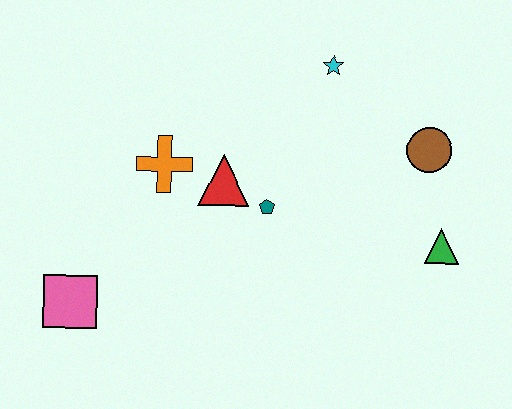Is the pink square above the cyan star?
No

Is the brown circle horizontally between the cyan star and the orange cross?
No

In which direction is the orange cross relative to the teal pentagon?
The orange cross is to the left of the teal pentagon.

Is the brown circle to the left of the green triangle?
Yes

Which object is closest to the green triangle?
The brown circle is closest to the green triangle.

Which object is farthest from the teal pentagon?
The pink square is farthest from the teal pentagon.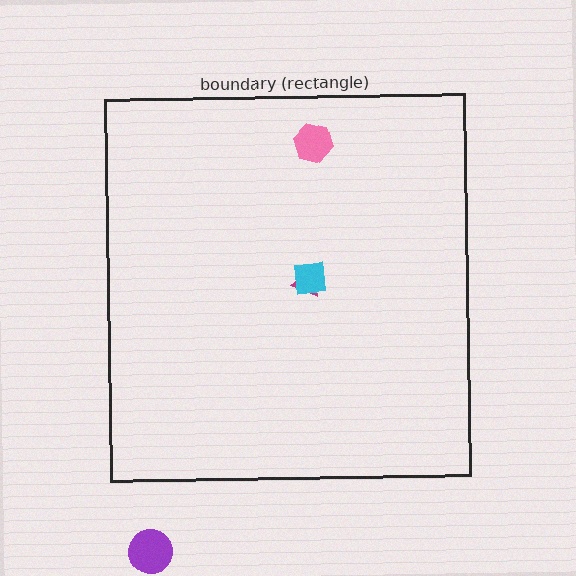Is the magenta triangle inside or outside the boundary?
Inside.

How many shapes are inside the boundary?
3 inside, 1 outside.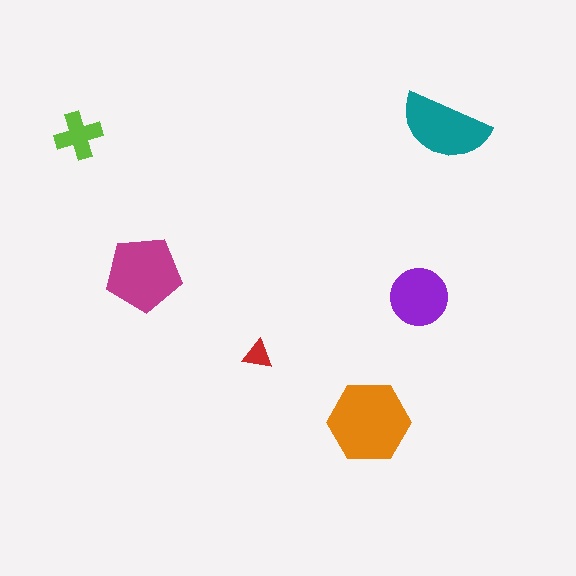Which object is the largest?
The orange hexagon.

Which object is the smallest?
The red triangle.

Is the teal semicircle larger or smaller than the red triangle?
Larger.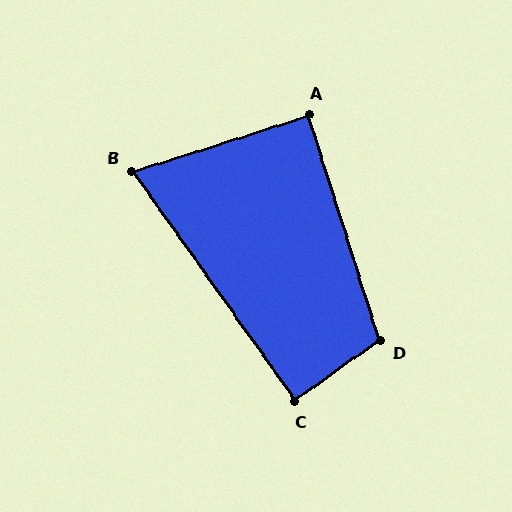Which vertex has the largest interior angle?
D, at approximately 108 degrees.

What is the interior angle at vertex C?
Approximately 90 degrees (approximately right).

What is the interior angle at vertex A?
Approximately 90 degrees (approximately right).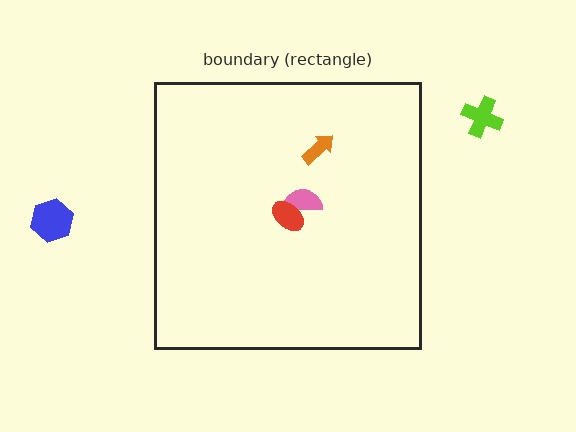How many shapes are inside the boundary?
3 inside, 2 outside.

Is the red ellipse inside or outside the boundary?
Inside.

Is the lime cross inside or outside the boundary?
Outside.